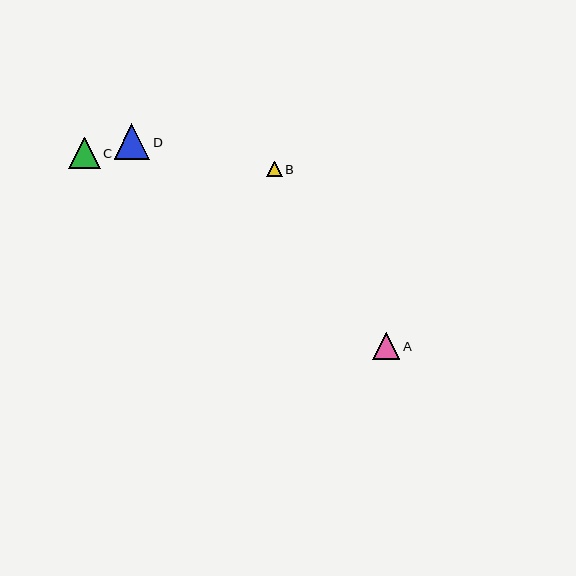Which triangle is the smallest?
Triangle B is the smallest with a size of approximately 15 pixels.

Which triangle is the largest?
Triangle D is the largest with a size of approximately 35 pixels.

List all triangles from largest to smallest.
From largest to smallest: D, C, A, B.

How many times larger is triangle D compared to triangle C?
Triangle D is approximately 1.1 times the size of triangle C.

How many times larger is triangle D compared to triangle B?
Triangle D is approximately 2.3 times the size of triangle B.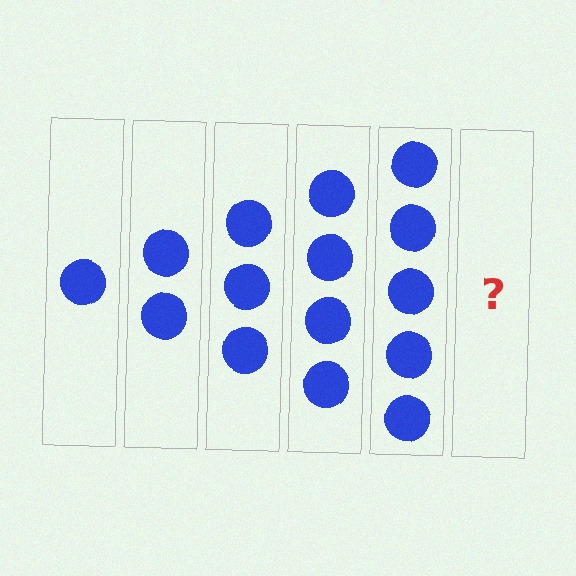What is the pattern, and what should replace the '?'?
The pattern is that each step adds one more circle. The '?' should be 6 circles.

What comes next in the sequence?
The next element should be 6 circles.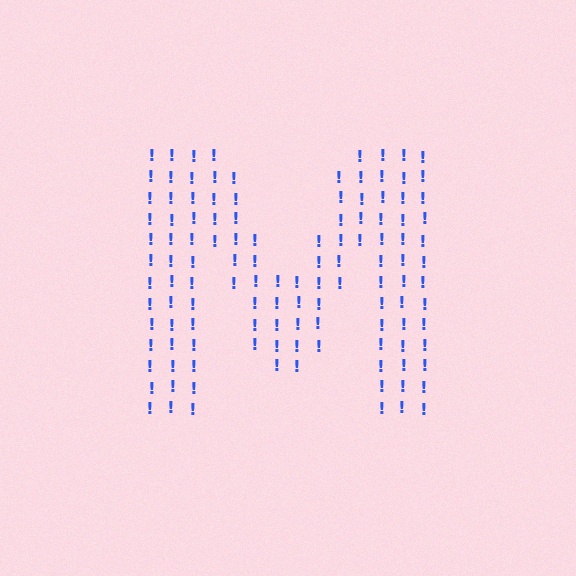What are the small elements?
The small elements are exclamation marks.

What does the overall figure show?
The overall figure shows the letter M.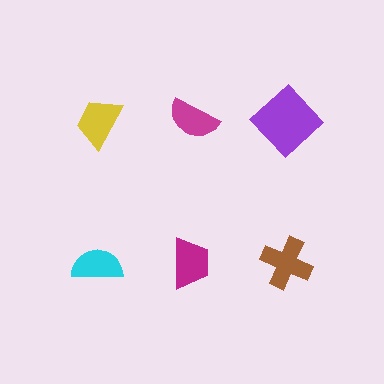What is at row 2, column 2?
A magenta trapezoid.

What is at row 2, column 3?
A brown cross.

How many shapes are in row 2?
3 shapes.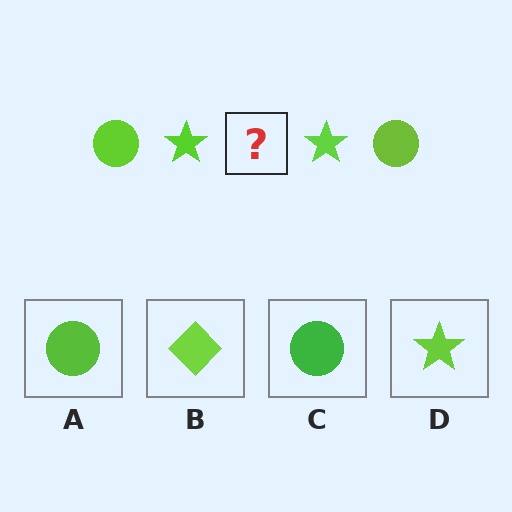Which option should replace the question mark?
Option A.